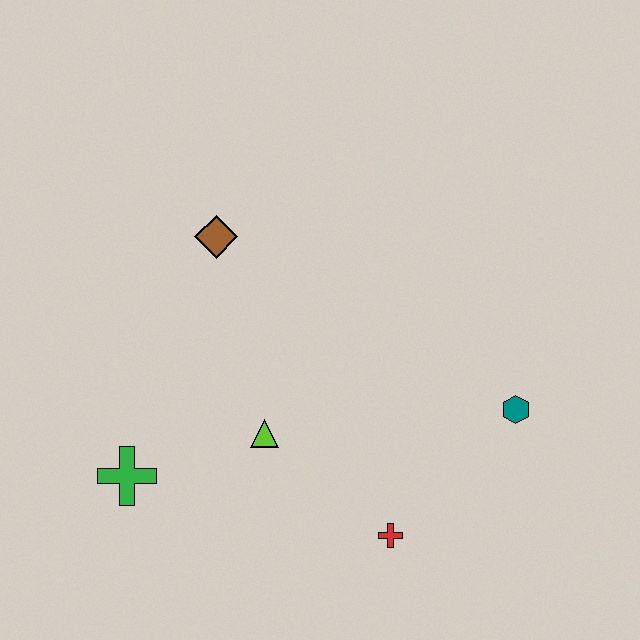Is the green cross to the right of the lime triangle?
No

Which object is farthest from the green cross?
The teal hexagon is farthest from the green cross.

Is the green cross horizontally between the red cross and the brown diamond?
No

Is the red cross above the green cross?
No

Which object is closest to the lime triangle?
The green cross is closest to the lime triangle.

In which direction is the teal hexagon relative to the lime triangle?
The teal hexagon is to the right of the lime triangle.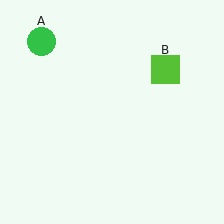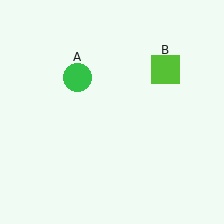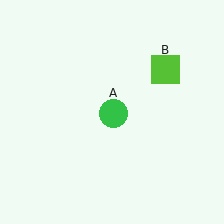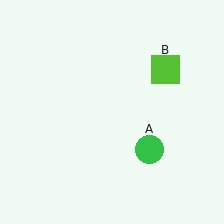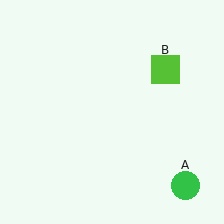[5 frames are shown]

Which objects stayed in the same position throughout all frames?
Lime square (object B) remained stationary.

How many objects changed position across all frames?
1 object changed position: green circle (object A).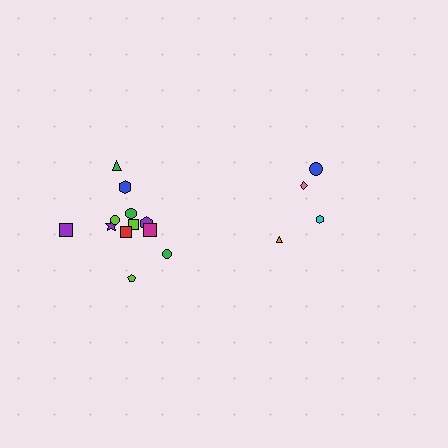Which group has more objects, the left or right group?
The left group.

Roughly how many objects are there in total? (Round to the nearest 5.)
Roughly 15 objects in total.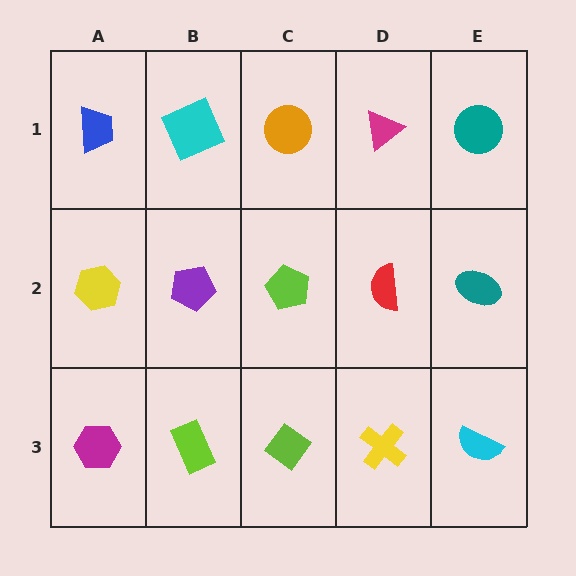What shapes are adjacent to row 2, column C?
An orange circle (row 1, column C), a lime diamond (row 3, column C), a purple pentagon (row 2, column B), a red semicircle (row 2, column D).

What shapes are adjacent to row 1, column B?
A purple pentagon (row 2, column B), a blue trapezoid (row 1, column A), an orange circle (row 1, column C).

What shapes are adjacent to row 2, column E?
A teal circle (row 1, column E), a cyan semicircle (row 3, column E), a red semicircle (row 2, column D).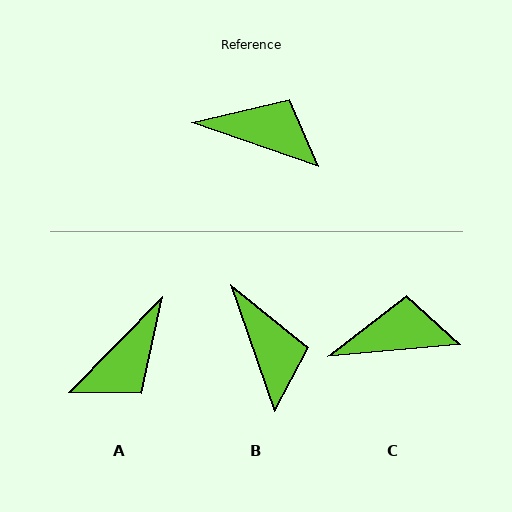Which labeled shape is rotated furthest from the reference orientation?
A, about 115 degrees away.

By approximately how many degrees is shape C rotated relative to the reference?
Approximately 25 degrees counter-clockwise.